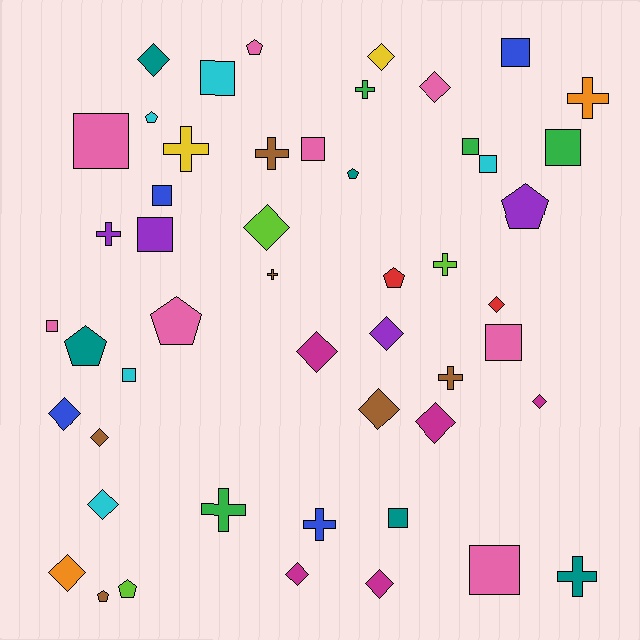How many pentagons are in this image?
There are 9 pentagons.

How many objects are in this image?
There are 50 objects.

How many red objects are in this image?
There are 2 red objects.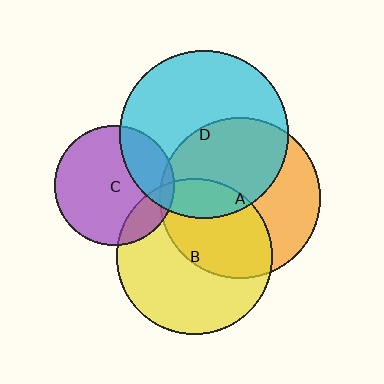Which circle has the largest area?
Circle D (cyan).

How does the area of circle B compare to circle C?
Approximately 1.7 times.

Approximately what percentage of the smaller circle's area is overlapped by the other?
Approximately 15%.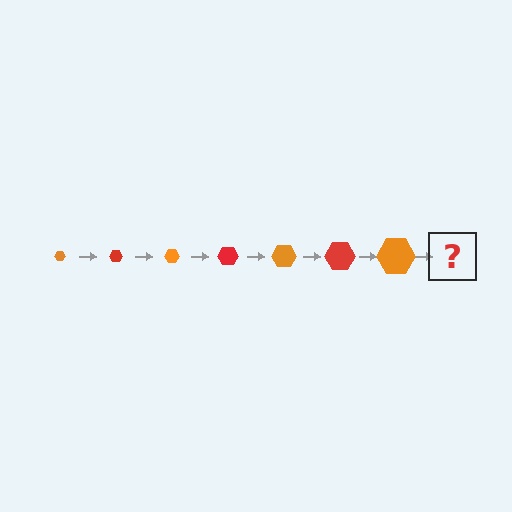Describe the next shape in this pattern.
It should be a red hexagon, larger than the previous one.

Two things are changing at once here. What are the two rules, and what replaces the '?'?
The two rules are that the hexagon grows larger each step and the color cycles through orange and red. The '?' should be a red hexagon, larger than the previous one.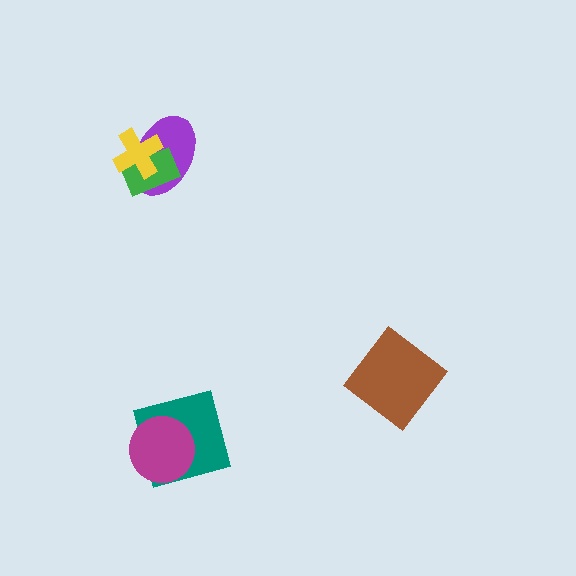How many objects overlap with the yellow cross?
2 objects overlap with the yellow cross.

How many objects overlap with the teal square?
1 object overlaps with the teal square.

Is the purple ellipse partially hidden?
Yes, it is partially covered by another shape.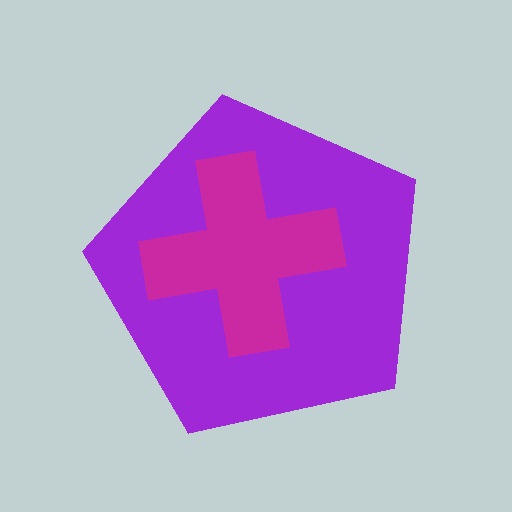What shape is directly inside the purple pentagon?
The magenta cross.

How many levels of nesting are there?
2.